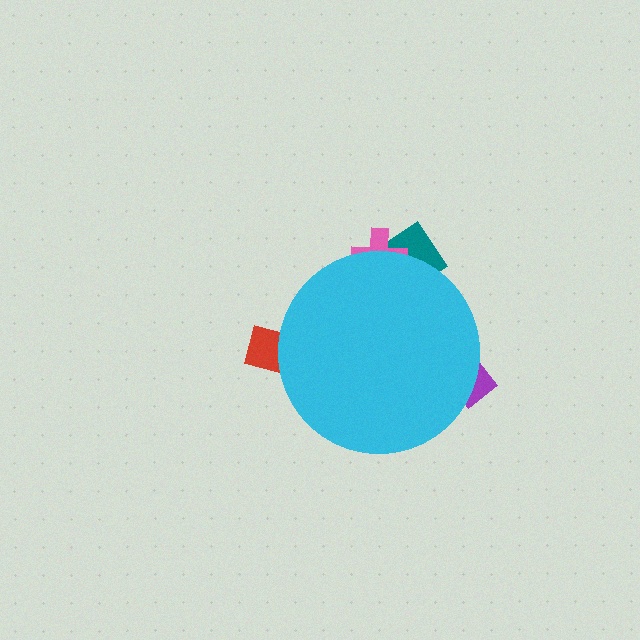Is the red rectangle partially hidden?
Yes, the red rectangle is partially hidden behind the cyan circle.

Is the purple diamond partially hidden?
Yes, the purple diamond is partially hidden behind the cyan circle.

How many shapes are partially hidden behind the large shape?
4 shapes are partially hidden.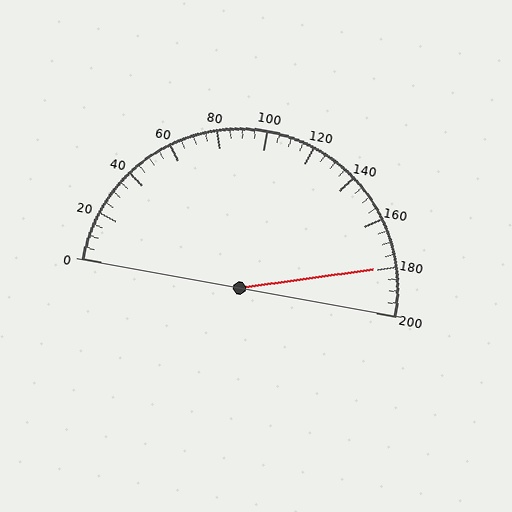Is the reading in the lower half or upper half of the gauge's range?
The reading is in the upper half of the range (0 to 200).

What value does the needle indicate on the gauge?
The needle indicates approximately 180.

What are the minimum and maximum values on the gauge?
The gauge ranges from 0 to 200.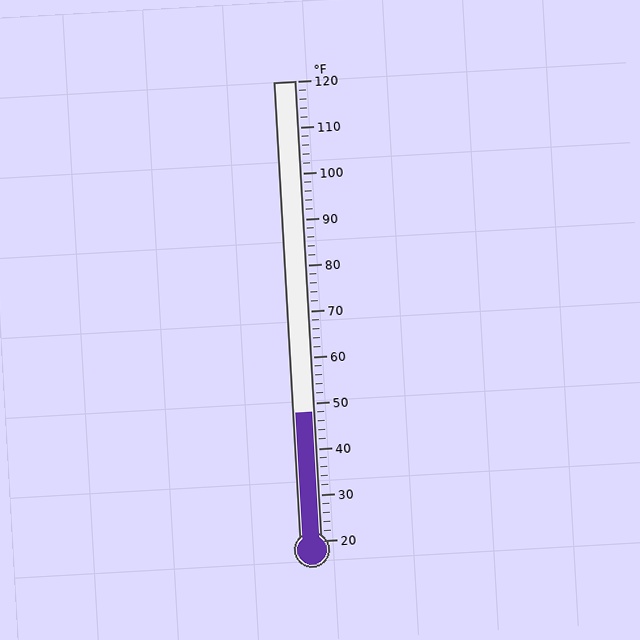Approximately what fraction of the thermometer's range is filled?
The thermometer is filled to approximately 30% of its range.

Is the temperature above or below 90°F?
The temperature is below 90°F.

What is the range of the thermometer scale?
The thermometer scale ranges from 20°F to 120°F.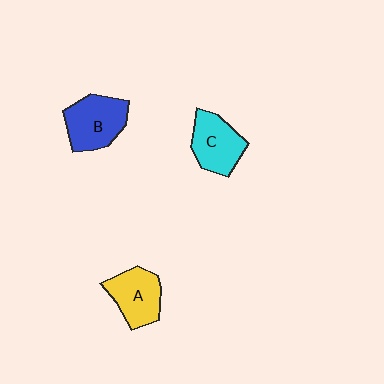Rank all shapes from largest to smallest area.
From largest to smallest: B (blue), C (cyan), A (yellow).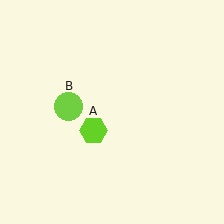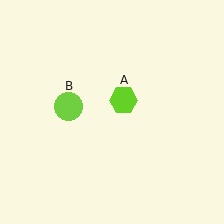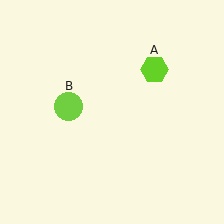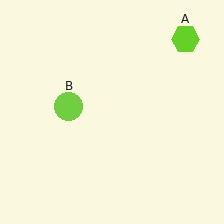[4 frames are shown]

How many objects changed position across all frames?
1 object changed position: lime hexagon (object A).